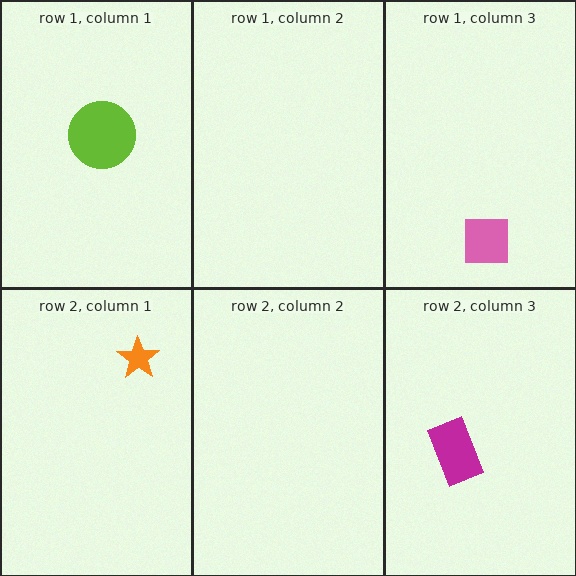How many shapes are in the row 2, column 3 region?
1.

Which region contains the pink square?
The row 1, column 3 region.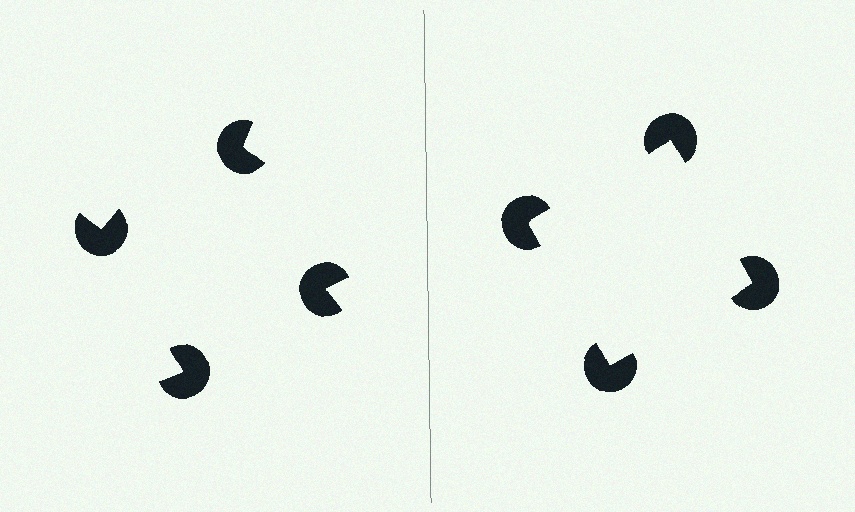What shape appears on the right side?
An illusory square.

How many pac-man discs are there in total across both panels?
8 — 4 on each side.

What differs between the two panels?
The pac-man discs are positioned identically on both sides; only the wedge orientations differ. On the right they align to a square; on the left they are misaligned.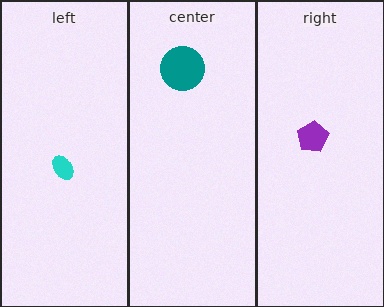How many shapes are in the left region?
1.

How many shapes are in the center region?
1.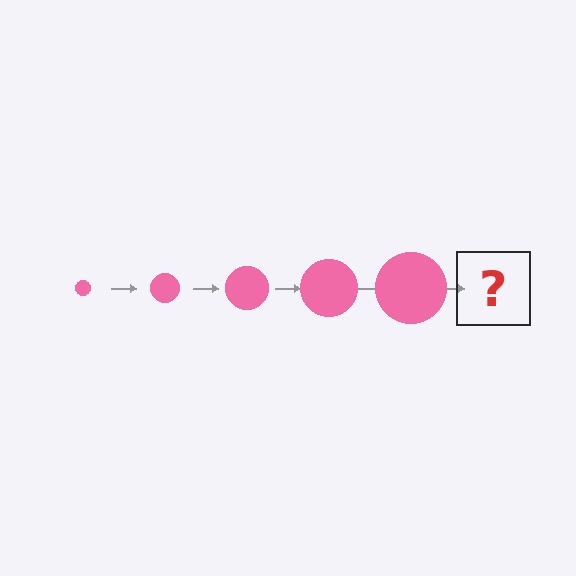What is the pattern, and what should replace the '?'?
The pattern is that the circle gets progressively larger each step. The '?' should be a pink circle, larger than the previous one.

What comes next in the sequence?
The next element should be a pink circle, larger than the previous one.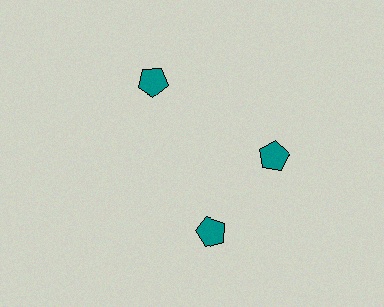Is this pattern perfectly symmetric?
No. The 3 teal pentagons are arranged in a ring, but one element near the 7 o'clock position is rotated out of alignment along the ring, breaking the 3-fold rotational symmetry.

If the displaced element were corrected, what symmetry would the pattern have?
It would have 3-fold rotational symmetry — the pattern would map onto itself every 120 degrees.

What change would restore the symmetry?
The symmetry would be restored by rotating it back into even spacing with its neighbors so that all 3 pentagons sit at equal angles and equal distance from the center.